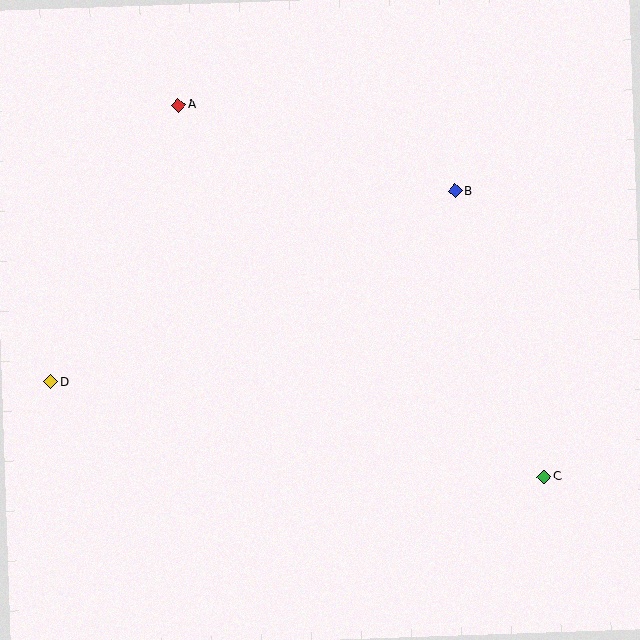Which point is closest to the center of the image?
Point B at (455, 191) is closest to the center.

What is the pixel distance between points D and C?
The distance between D and C is 502 pixels.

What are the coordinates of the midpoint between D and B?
The midpoint between D and B is at (253, 286).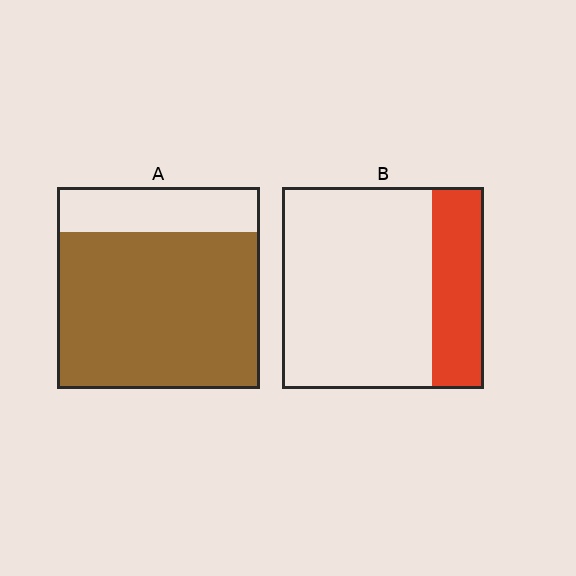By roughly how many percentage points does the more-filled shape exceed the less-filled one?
By roughly 50 percentage points (A over B).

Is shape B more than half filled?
No.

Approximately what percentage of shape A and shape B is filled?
A is approximately 80% and B is approximately 25%.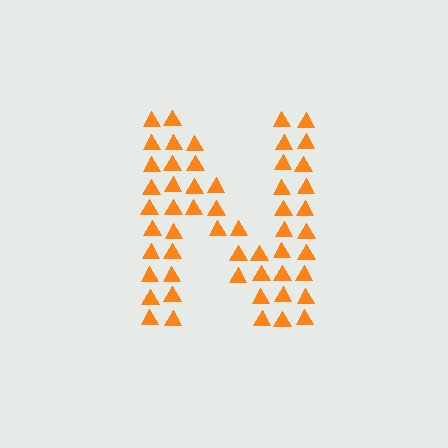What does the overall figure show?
The overall figure shows the letter N.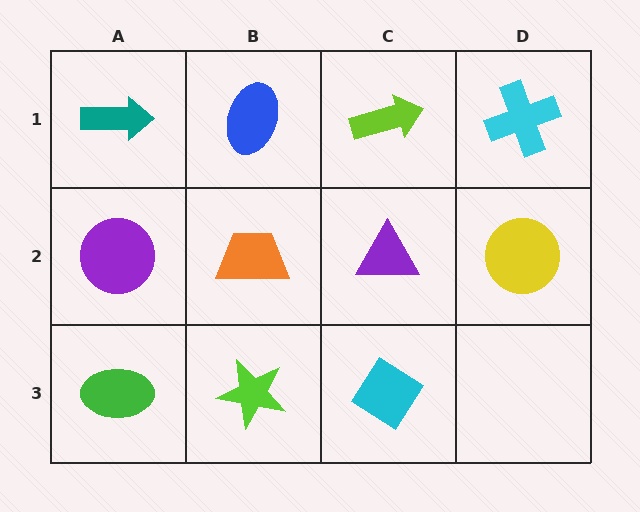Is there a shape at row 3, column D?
No, that cell is empty.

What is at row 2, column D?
A yellow circle.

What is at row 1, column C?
A lime arrow.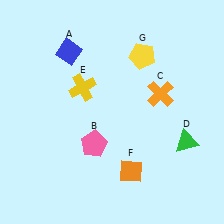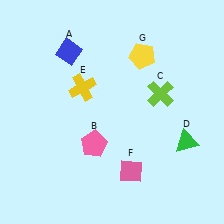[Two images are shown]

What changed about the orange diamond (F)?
In Image 1, F is orange. In Image 2, it changed to pink.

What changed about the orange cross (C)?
In Image 1, C is orange. In Image 2, it changed to lime.